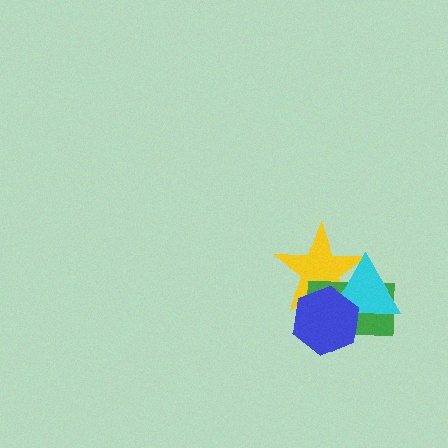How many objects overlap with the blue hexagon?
3 objects overlap with the blue hexagon.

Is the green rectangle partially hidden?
Yes, it is partially covered by another shape.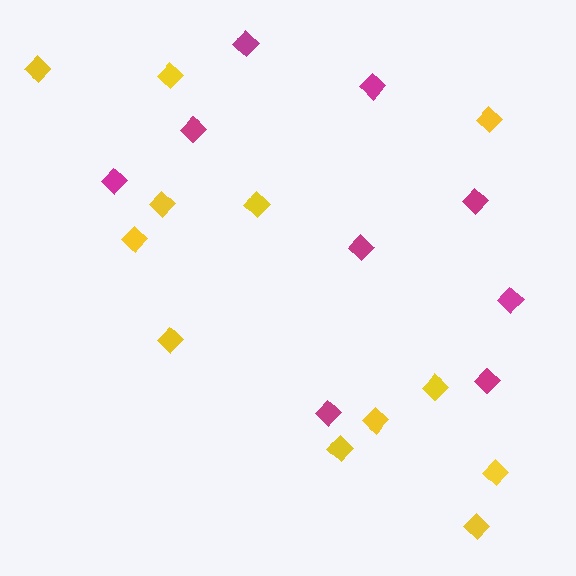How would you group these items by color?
There are 2 groups: one group of magenta diamonds (9) and one group of yellow diamonds (12).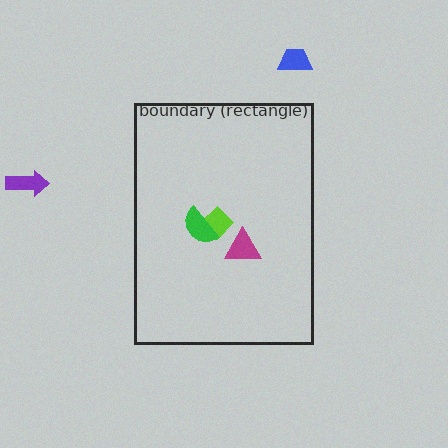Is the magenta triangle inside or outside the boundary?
Inside.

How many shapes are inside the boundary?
3 inside, 2 outside.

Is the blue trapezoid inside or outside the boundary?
Outside.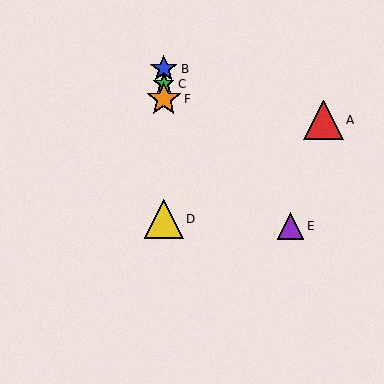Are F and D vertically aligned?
Yes, both are at x≈164.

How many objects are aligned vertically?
4 objects (B, C, D, F) are aligned vertically.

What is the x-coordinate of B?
Object B is at x≈164.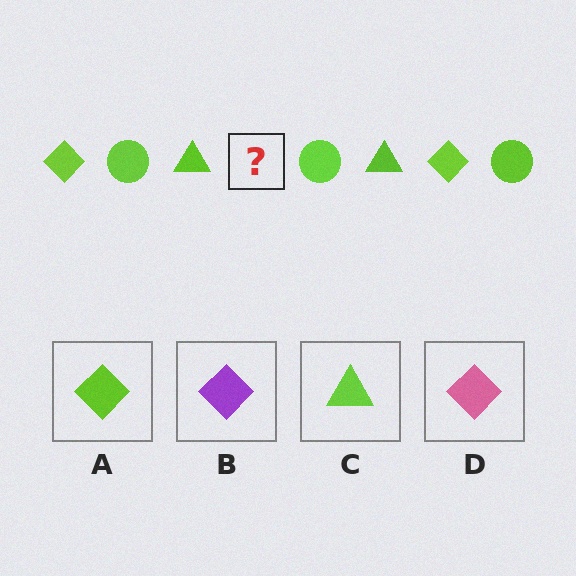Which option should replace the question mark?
Option A.